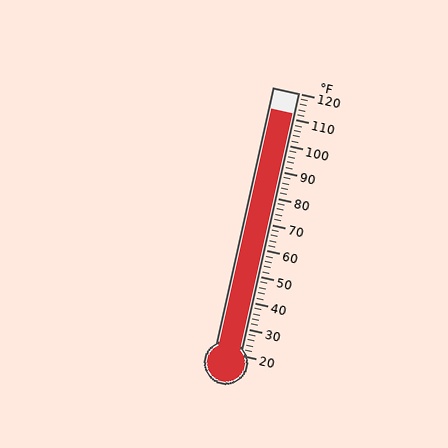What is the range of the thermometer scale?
The thermometer scale ranges from 20°F to 120°F.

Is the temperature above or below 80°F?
The temperature is above 80°F.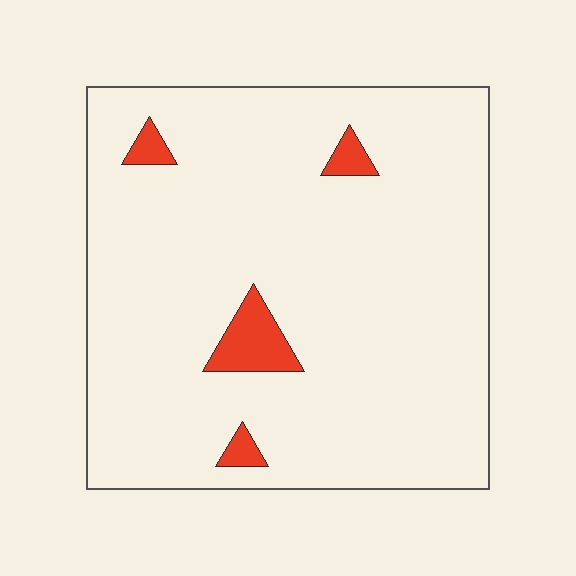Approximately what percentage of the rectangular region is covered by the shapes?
Approximately 5%.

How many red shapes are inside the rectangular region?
4.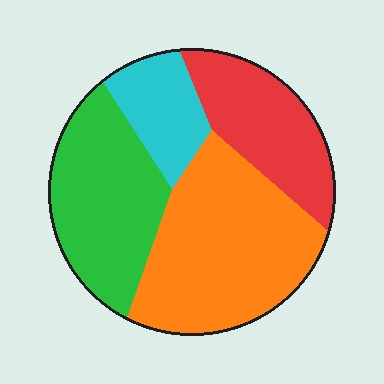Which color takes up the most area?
Orange, at roughly 40%.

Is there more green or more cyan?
Green.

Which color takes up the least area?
Cyan, at roughly 15%.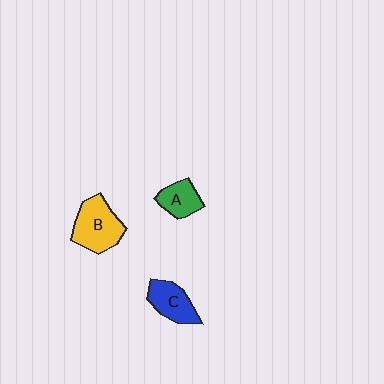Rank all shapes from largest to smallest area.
From largest to smallest: B (yellow), C (blue), A (green).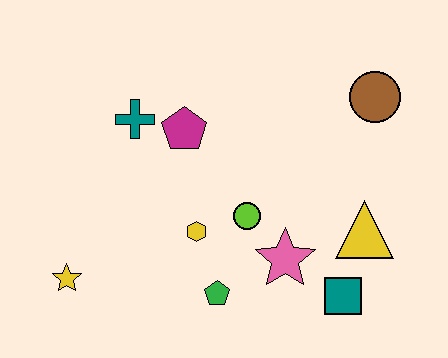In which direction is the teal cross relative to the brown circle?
The teal cross is to the left of the brown circle.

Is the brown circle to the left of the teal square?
No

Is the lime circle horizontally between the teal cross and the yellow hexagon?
No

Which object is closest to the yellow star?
The yellow hexagon is closest to the yellow star.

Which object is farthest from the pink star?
The yellow star is farthest from the pink star.